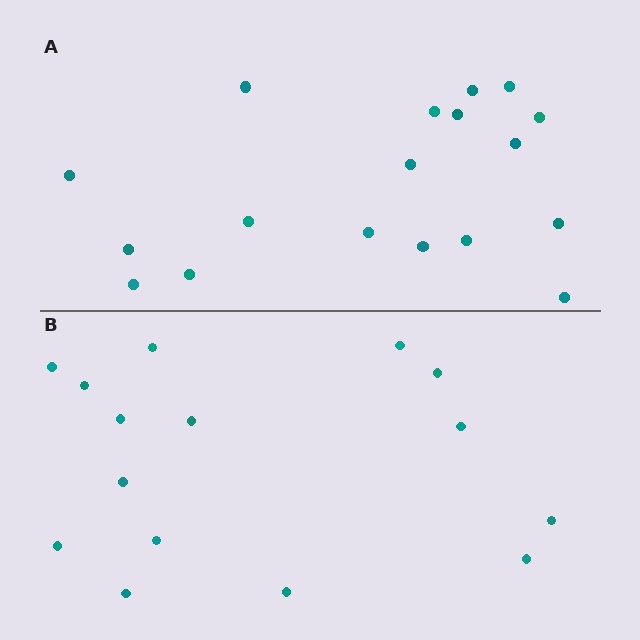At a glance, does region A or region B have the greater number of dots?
Region A (the top region) has more dots.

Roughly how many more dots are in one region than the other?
Region A has just a few more — roughly 2 or 3 more dots than region B.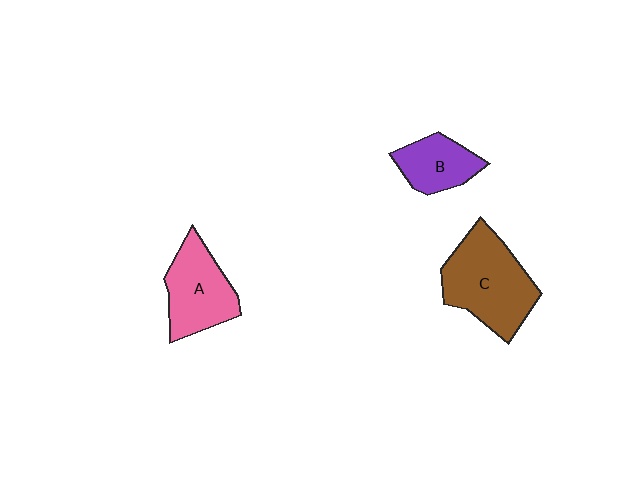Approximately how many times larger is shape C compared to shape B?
Approximately 1.9 times.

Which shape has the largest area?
Shape C (brown).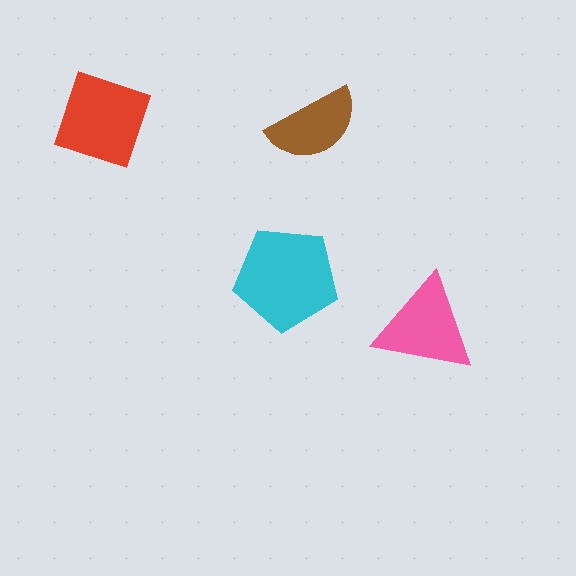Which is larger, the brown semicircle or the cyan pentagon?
The cyan pentagon.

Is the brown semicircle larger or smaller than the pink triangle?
Smaller.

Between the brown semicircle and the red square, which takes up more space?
The red square.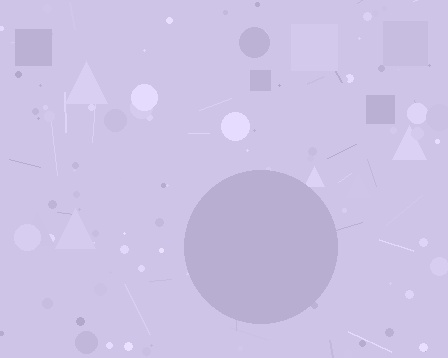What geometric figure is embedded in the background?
A circle is embedded in the background.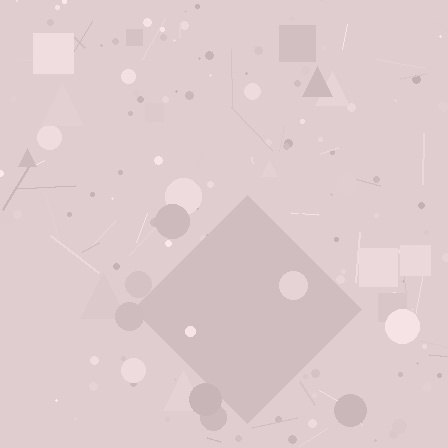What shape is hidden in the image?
A diamond is hidden in the image.